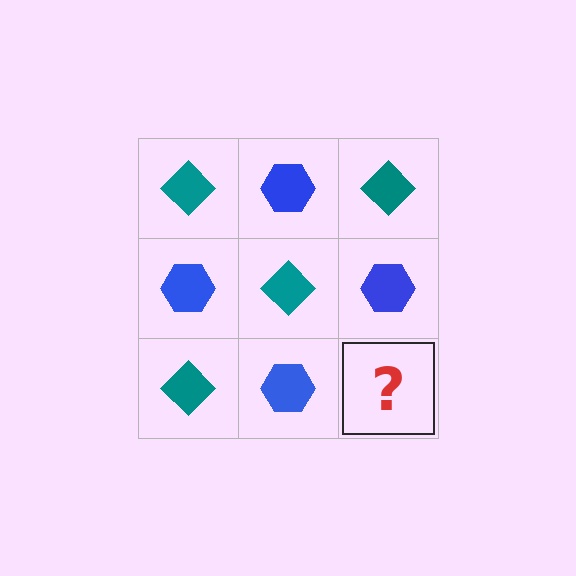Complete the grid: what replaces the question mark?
The question mark should be replaced with a teal diamond.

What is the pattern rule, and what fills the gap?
The rule is that it alternates teal diamond and blue hexagon in a checkerboard pattern. The gap should be filled with a teal diamond.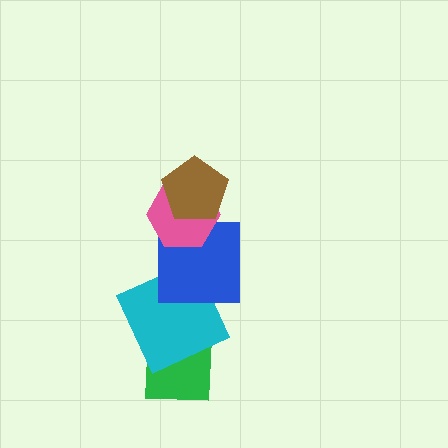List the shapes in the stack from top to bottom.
From top to bottom: the brown pentagon, the pink hexagon, the blue square, the cyan square, the green square.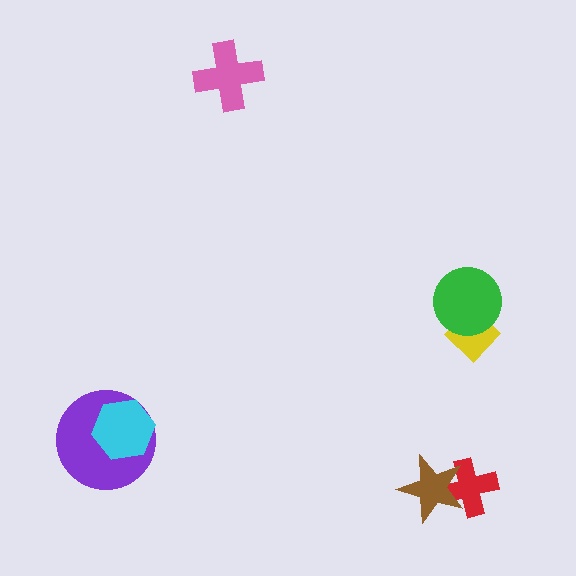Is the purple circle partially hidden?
Yes, it is partially covered by another shape.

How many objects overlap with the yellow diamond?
1 object overlaps with the yellow diamond.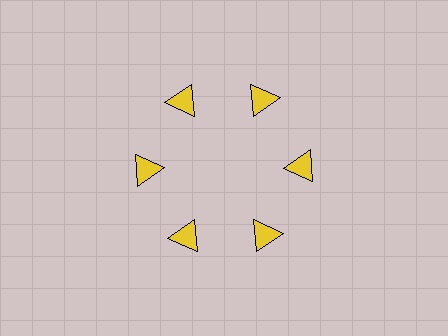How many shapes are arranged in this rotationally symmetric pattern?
There are 6 shapes, arranged in 6 groups of 1.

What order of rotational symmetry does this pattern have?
This pattern has 6-fold rotational symmetry.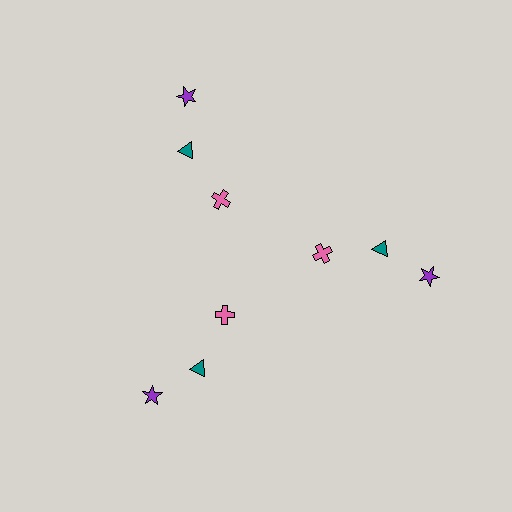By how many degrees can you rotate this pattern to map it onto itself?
The pattern maps onto itself every 120 degrees of rotation.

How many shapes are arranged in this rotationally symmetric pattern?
There are 9 shapes, arranged in 3 groups of 3.